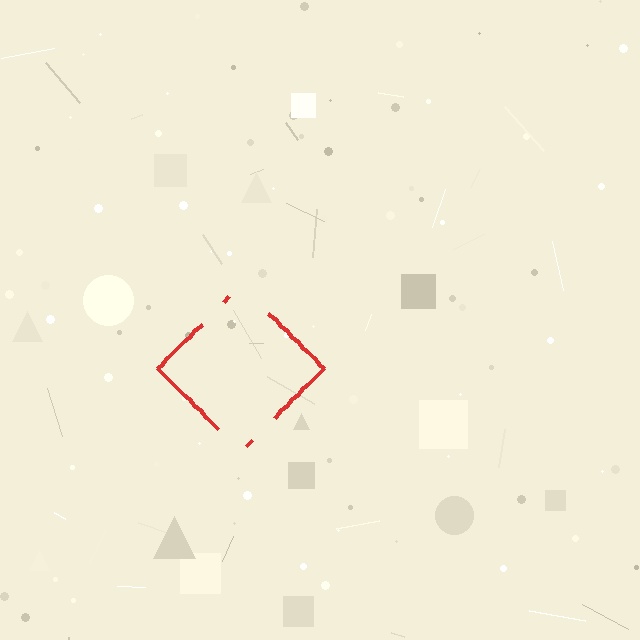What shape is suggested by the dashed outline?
The dashed outline suggests a diamond.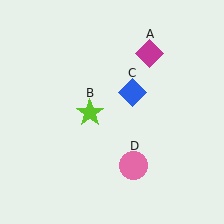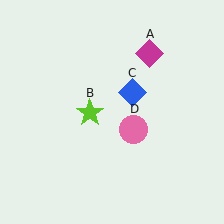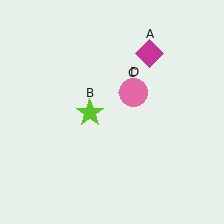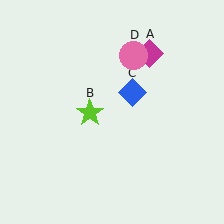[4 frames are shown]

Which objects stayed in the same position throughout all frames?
Magenta diamond (object A) and lime star (object B) and blue diamond (object C) remained stationary.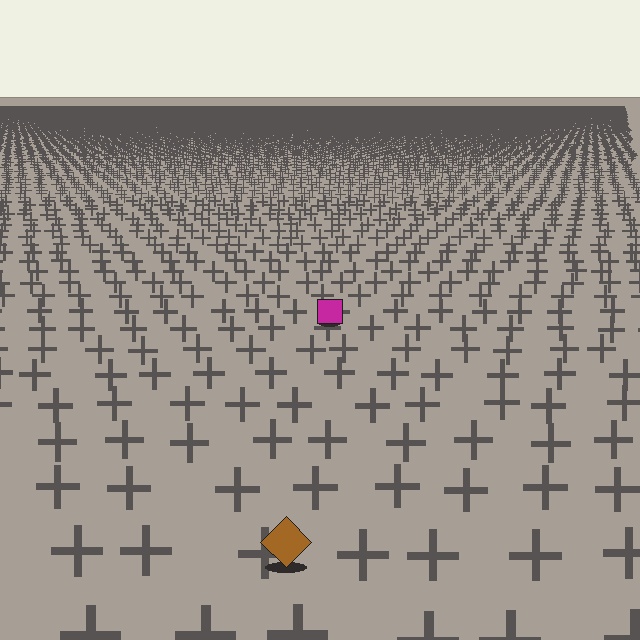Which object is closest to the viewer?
The brown diamond is closest. The texture marks near it are larger and more spread out.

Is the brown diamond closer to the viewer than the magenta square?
Yes. The brown diamond is closer — you can tell from the texture gradient: the ground texture is coarser near it.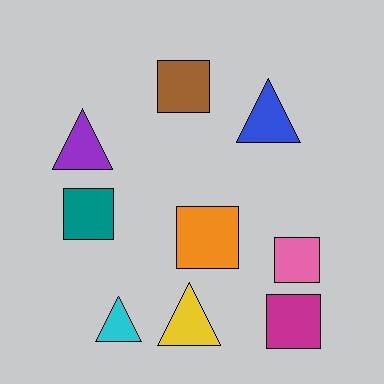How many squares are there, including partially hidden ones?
There are 5 squares.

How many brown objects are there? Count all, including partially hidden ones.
There is 1 brown object.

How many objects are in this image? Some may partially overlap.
There are 9 objects.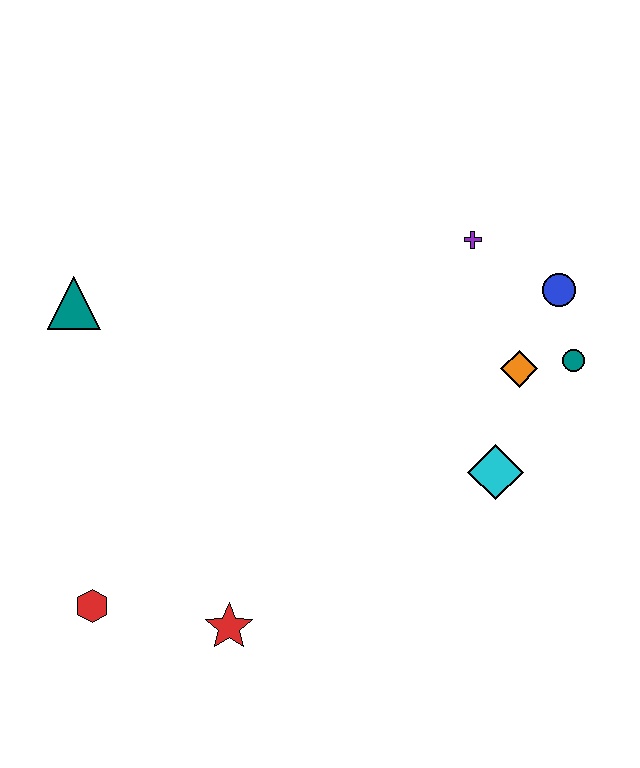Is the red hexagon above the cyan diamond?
No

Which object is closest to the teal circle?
The orange diamond is closest to the teal circle.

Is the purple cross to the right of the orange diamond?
No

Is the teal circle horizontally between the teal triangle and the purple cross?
No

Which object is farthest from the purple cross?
The red hexagon is farthest from the purple cross.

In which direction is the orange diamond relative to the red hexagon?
The orange diamond is to the right of the red hexagon.